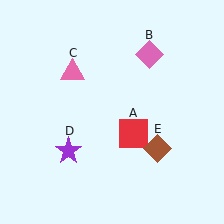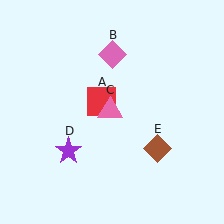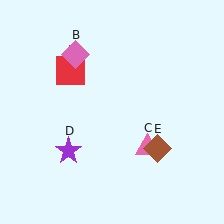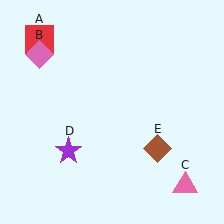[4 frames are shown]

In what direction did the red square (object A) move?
The red square (object A) moved up and to the left.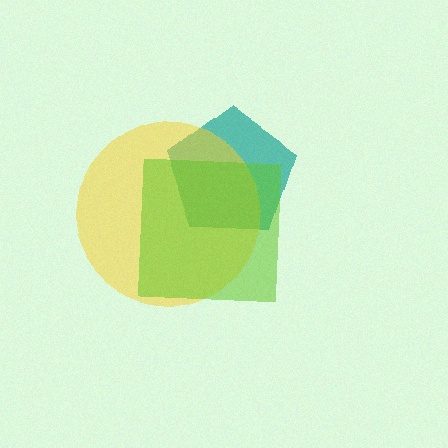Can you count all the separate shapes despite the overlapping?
Yes, there are 3 separate shapes.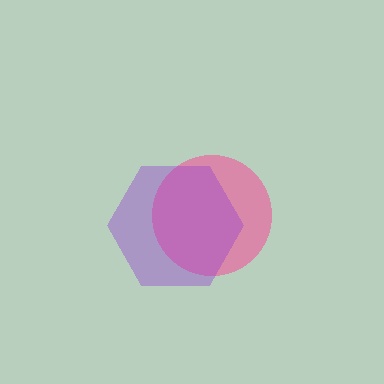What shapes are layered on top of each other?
The layered shapes are: a pink circle, a purple hexagon.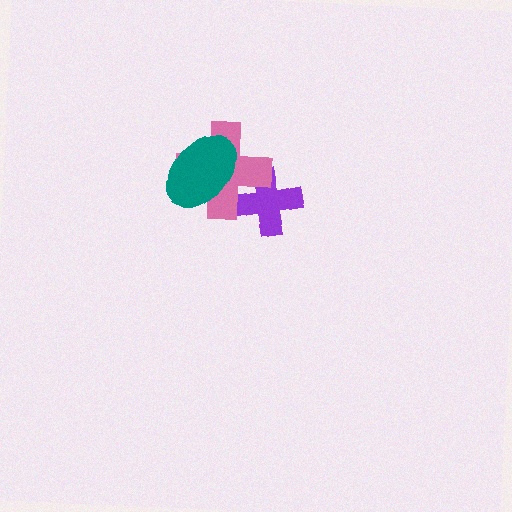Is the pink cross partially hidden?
Yes, it is partially covered by another shape.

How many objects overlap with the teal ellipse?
1 object overlaps with the teal ellipse.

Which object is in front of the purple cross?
The pink cross is in front of the purple cross.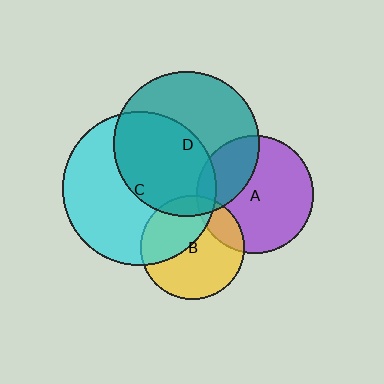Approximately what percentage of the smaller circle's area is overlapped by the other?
Approximately 20%.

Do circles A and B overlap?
Yes.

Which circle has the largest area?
Circle C (cyan).